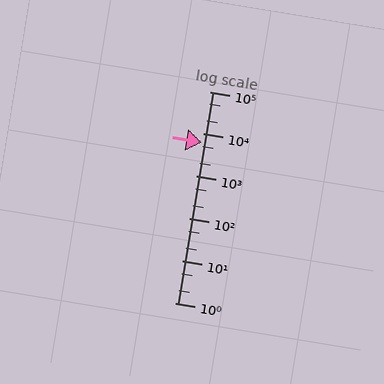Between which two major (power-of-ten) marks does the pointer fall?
The pointer is between 1000 and 10000.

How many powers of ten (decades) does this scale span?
The scale spans 5 decades, from 1 to 100000.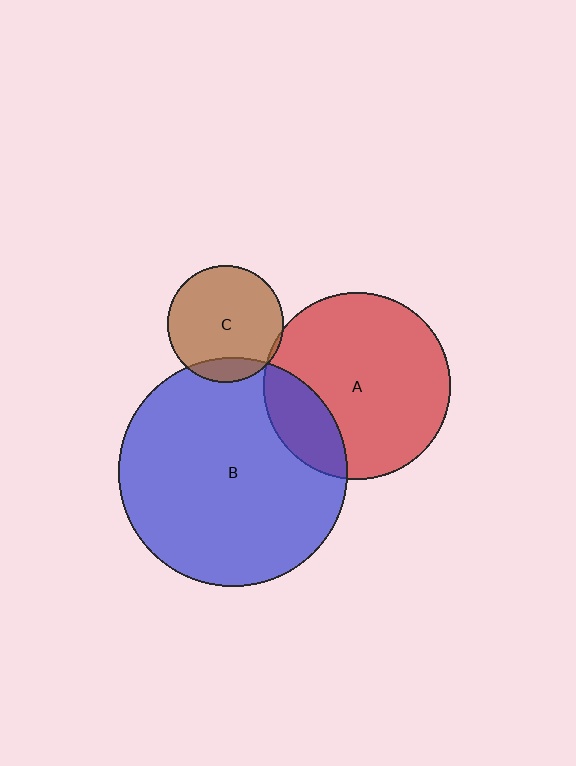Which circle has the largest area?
Circle B (blue).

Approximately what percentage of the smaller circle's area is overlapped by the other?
Approximately 5%.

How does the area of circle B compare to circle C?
Approximately 3.9 times.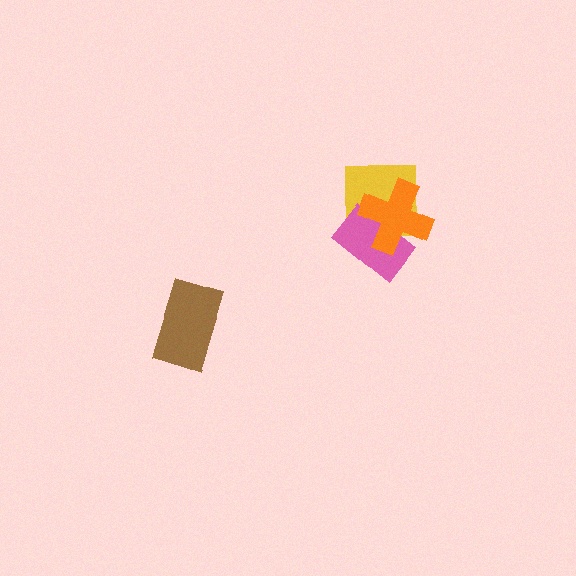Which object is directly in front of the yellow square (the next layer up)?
The pink rectangle is directly in front of the yellow square.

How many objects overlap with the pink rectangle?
2 objects overlap with the pink rectangle.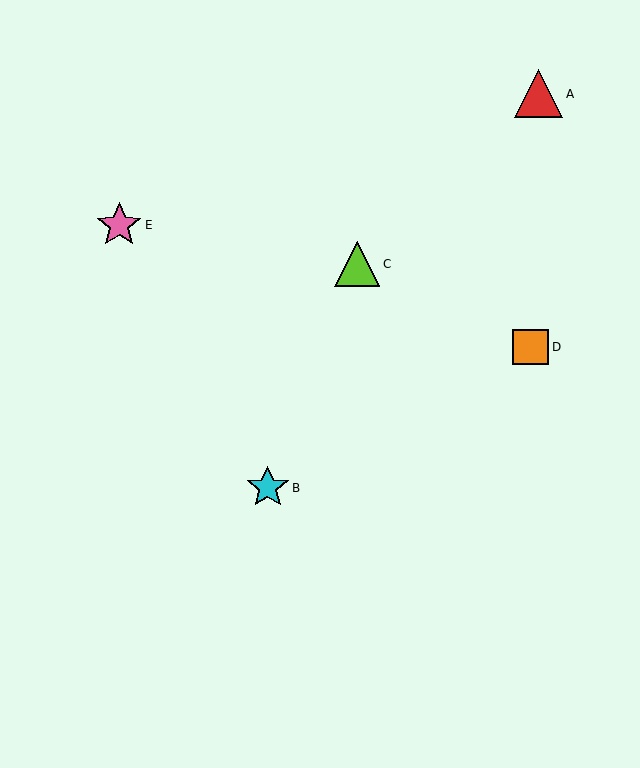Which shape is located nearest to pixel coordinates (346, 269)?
The lime triangle (labeled C) at (357, 264) is nearest to that location.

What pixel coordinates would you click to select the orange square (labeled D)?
Click at (531, 347) to select the orange square D.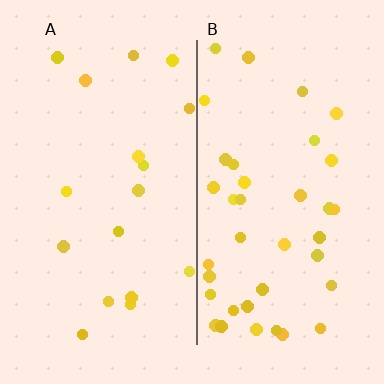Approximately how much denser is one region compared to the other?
Approximately 2.2× — region B over region A.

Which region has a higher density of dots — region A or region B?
B (the right).